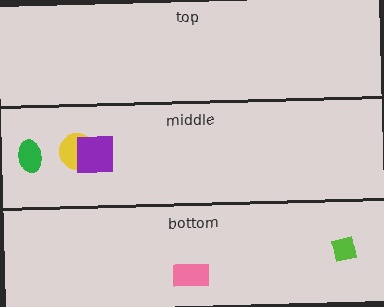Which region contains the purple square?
The middle region.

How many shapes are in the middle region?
3.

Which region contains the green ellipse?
The middle region.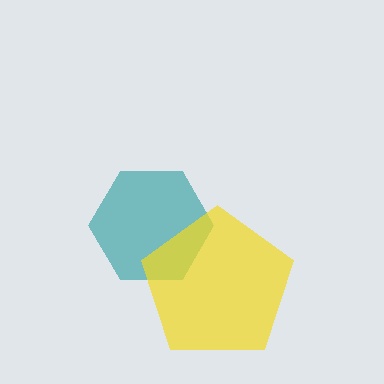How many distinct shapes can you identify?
There are 2 distinct shapes: a teal hexagon, a yellow pentagon.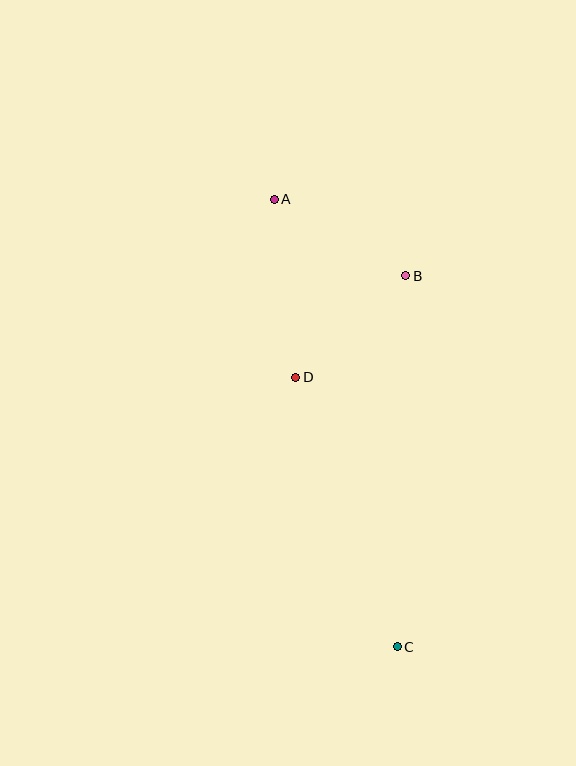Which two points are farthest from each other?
Points A and C are farthest from each other.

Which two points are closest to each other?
Points B and D are closest to each other.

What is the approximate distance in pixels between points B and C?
The distance between B and C is approximately 371 pixels.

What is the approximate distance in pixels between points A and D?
The distance between A and D is approximately 179 pixels.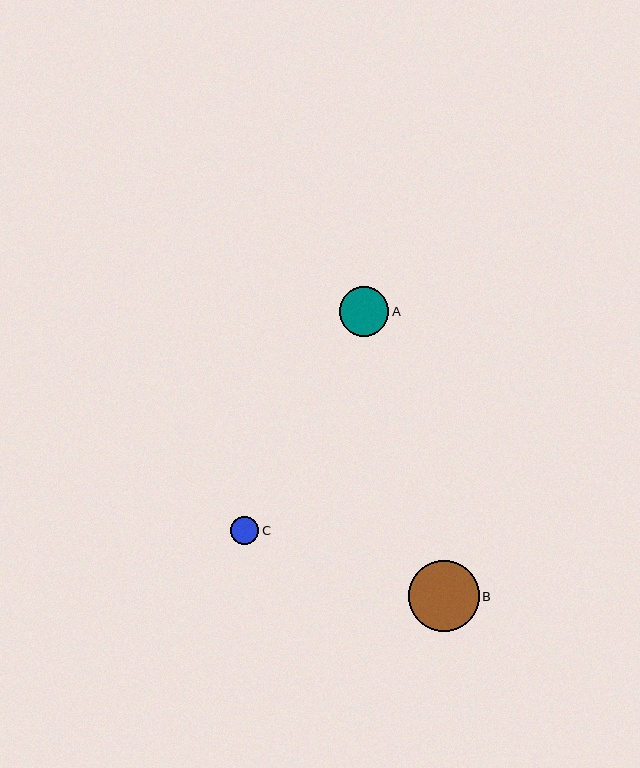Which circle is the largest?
Circle B is the largest with a size of approximately 71 pixels.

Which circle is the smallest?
Circle C is the smallest with a size of approximately 28 pixels.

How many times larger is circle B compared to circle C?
Circle B is approximately 2.6 times the size of circle C.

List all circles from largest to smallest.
From largest to smallest: B, A, C.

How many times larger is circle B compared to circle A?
Circle B is approximately 1.4 times the size of circle A.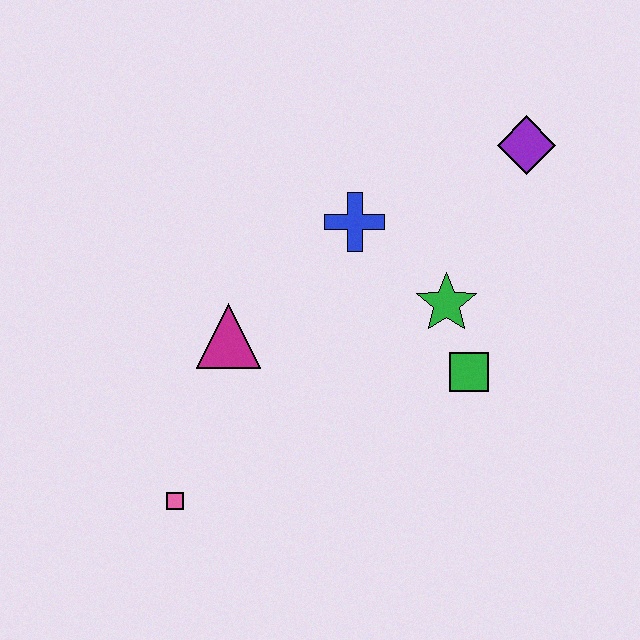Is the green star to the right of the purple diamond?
No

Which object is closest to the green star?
The green square is closest to the green star.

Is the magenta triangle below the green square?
No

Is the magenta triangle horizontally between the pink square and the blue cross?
Yes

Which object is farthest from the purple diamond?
The pink square is farthest from the purple diamond.